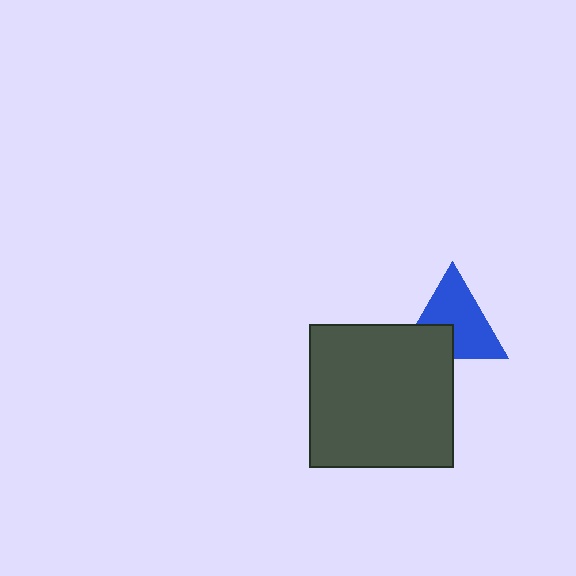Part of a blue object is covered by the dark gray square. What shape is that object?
It is a triangle.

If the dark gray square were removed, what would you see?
You would see the complete blue triangle.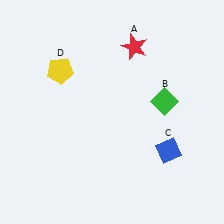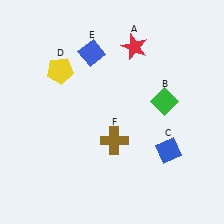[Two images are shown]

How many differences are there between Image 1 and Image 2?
There are 2 differences between the two images.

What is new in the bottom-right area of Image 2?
A brown cross (F) was added in the bottom-right area of Image 2.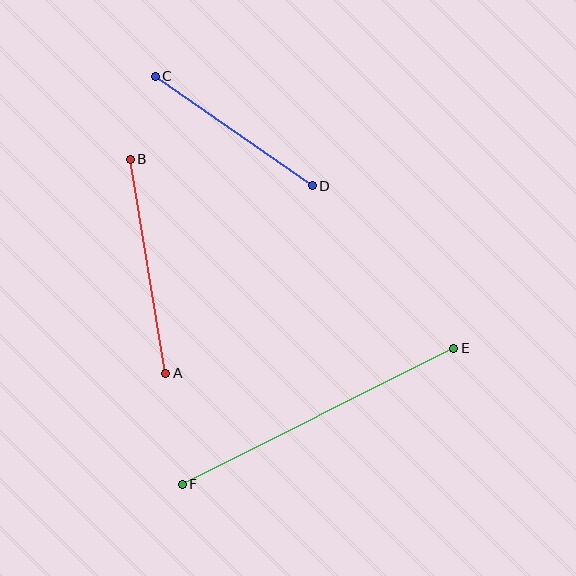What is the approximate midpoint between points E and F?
The midpoint is at approximately (318, 416) pixels.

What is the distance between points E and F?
The distance is approximately 304 pixels.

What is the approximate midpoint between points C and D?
The midpoint is at approximately (234, 131) pixels.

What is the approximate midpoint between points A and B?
The midpoint is at approximately (148, 266) pixels.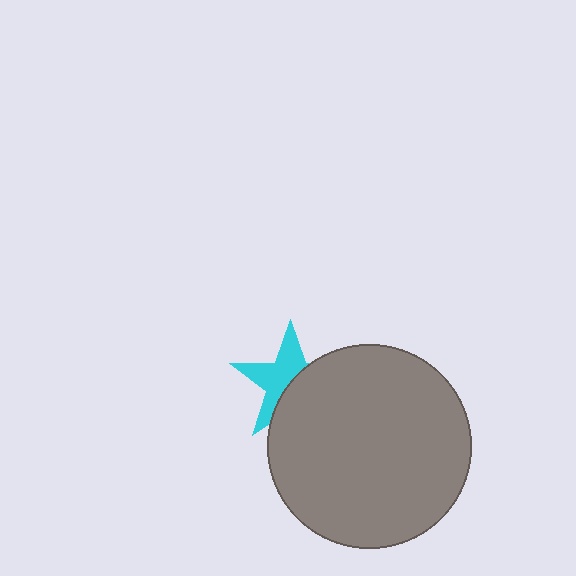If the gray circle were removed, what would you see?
You would see the complete cyan star.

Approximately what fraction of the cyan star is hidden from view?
Roughly 48% of the cyan star is hidden behind the gray circle.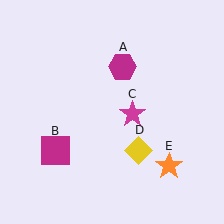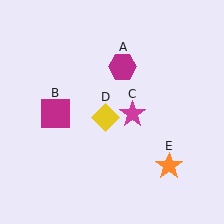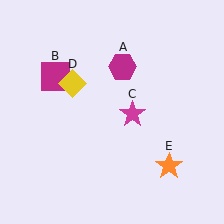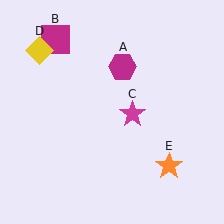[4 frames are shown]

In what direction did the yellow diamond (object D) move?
The yellow diamond (object D) moved up and to the left.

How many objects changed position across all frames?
2 objects changed position: magenta square (object B), yellow diamond (object D).